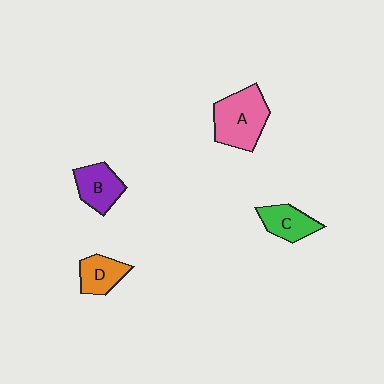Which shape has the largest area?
Shape A (pink).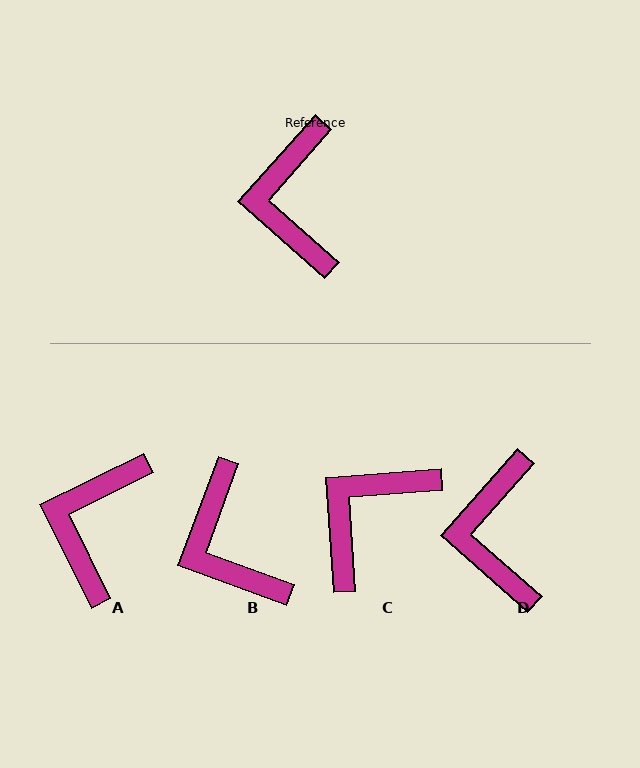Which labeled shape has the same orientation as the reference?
D.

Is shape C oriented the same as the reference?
No, it is off by about 44 degrees.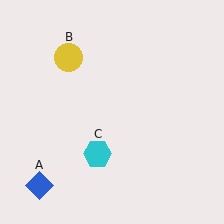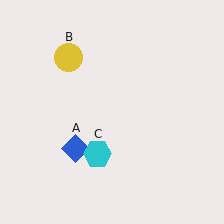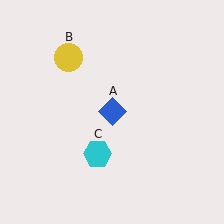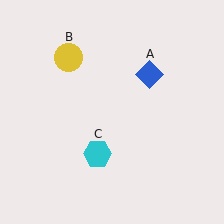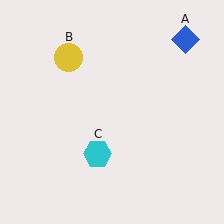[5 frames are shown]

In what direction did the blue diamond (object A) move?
The blue diamond (object A) moved up and to the right.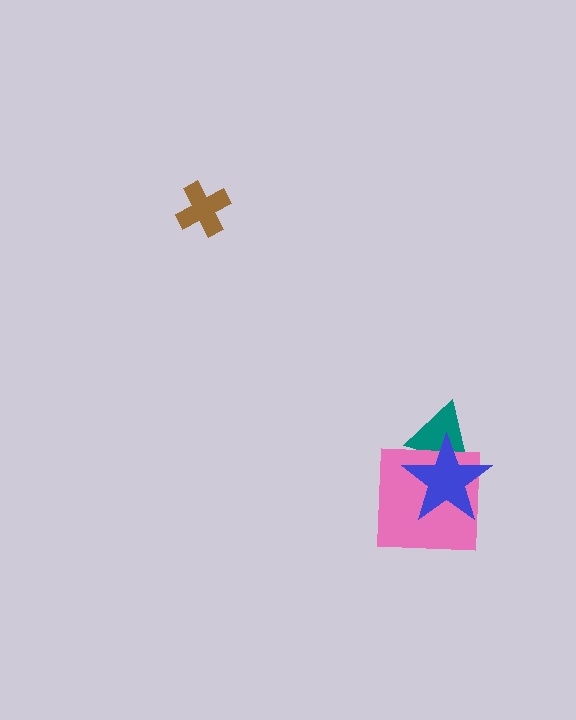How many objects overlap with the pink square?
2 objects overlap with the pink square.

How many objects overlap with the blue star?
2 objects overlap with the blue star.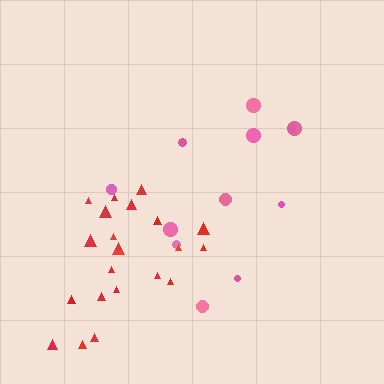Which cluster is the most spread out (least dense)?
Pink.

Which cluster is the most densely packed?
Red.